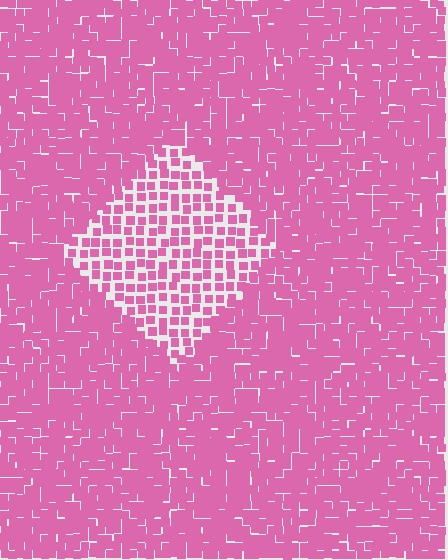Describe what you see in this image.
The image contains small pink elements arranged at two different densities. A diamond-shaped region is visible where the elements are less densely packed than the surrounding area.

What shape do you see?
I see a diamond.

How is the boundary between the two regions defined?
The boundary is defined by a change in element density (approximately 1.9x ratio). All elements are the same color, size, and shape.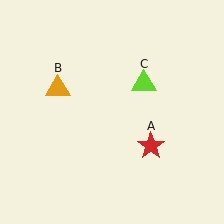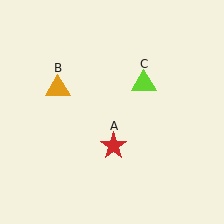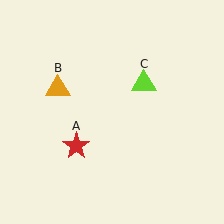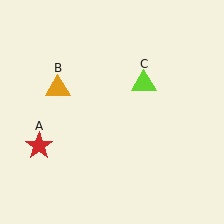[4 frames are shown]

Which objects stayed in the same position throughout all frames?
Orange triangle (object B) and lime triangle (object C) remained stationary.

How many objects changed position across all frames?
1 object changed position: red star (object A).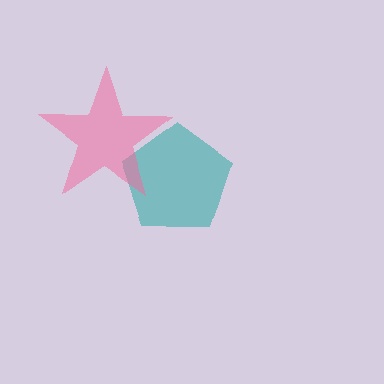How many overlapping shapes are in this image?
There are 2 overlapping shapes in the image.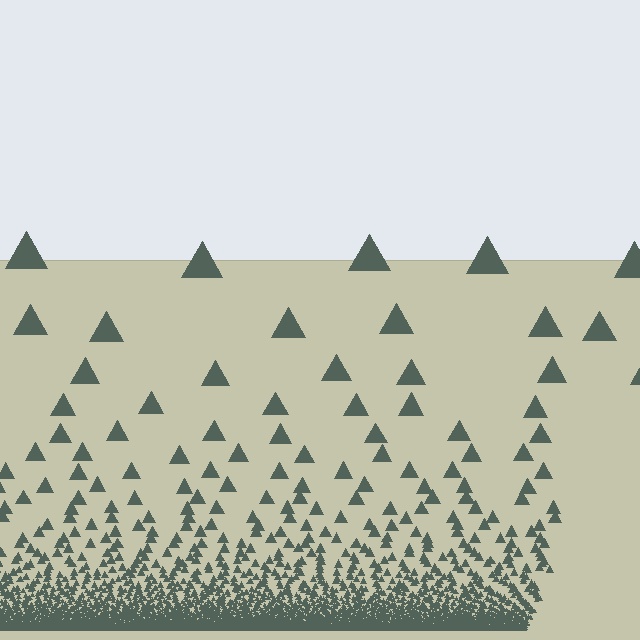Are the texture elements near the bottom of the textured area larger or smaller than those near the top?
Smaller. The gradient is inverted — elements near the bottom are smaller and denser.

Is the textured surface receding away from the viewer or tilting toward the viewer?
The surface appears to tilt toward the viewer. Texture elements get larger and sparser toward the top.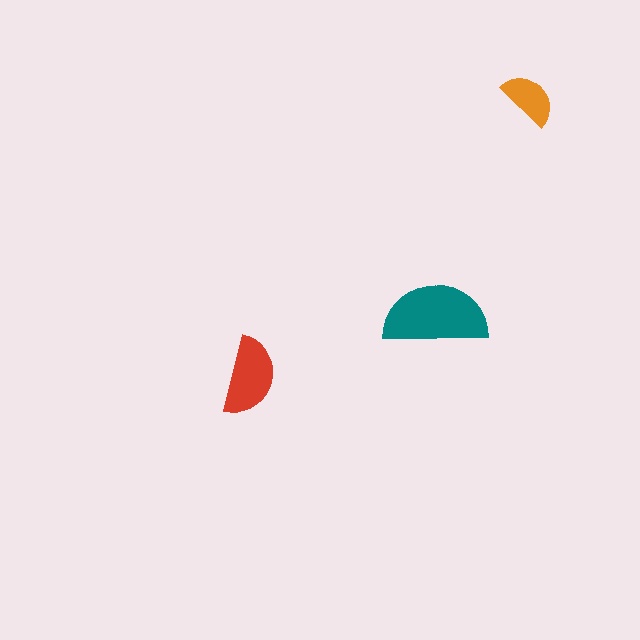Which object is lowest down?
The red semicircle is bottommost.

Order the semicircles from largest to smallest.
the teal one, the red one, the orange one.